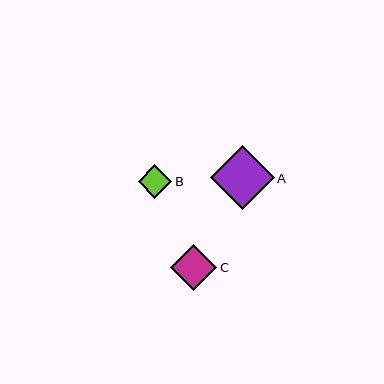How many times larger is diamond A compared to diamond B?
Diamond A is approximately 1.9 times the size of diamond B.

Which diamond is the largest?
Diamond A is the largest with a size of approximately 64 pixels.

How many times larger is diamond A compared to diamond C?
Diamond A is approximately 1.4 times the size of diamond C.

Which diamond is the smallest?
Diamond B is the smallest with a size of approximately 34 pixels.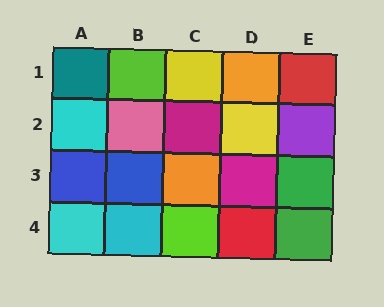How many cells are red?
2 cells are red.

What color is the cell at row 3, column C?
Orange.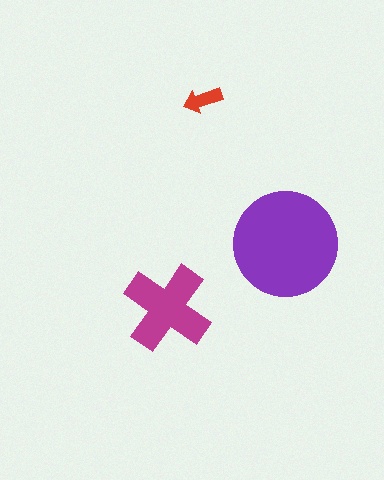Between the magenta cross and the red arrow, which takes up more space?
The magenta cross.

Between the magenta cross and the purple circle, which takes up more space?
The purple circle.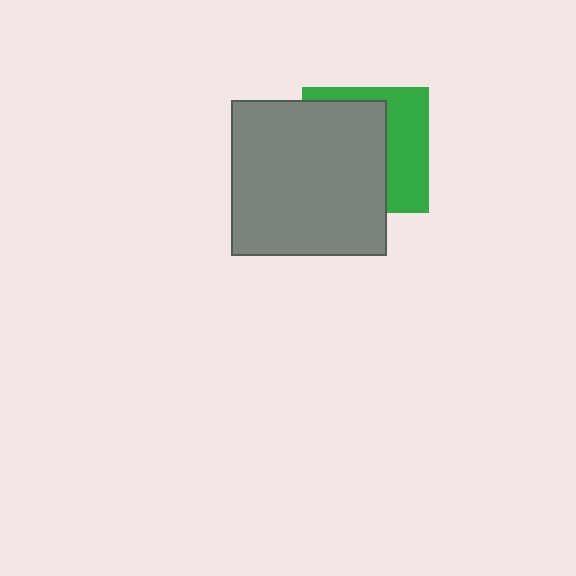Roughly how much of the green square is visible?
A small part of it is visible (roughly 39%).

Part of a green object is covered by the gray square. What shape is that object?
It is a square.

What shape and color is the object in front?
The object in front is a gray square.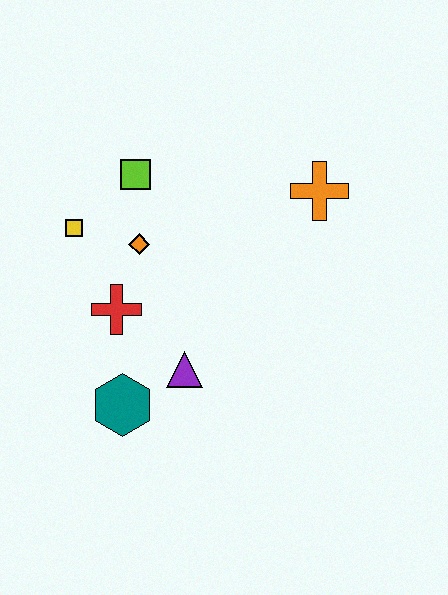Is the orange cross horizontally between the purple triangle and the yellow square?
No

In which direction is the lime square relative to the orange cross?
The lime square is to the left of the orange cross.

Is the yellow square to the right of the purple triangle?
No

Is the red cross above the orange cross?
No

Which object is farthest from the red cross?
The orange cross is farthest from the red cross.